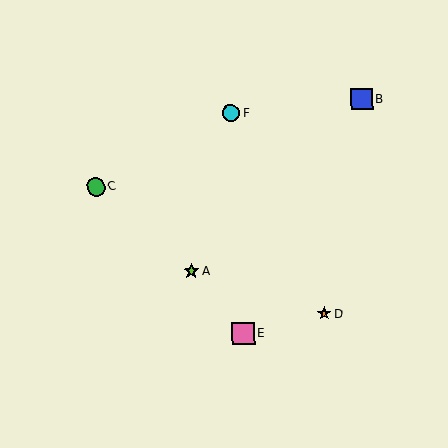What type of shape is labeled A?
Shape A is a lime star.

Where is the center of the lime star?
The center of the lime star is at (191, 272).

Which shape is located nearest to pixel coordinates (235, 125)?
The cyan circle (labeled F) at (231, 113) is nearest to that location.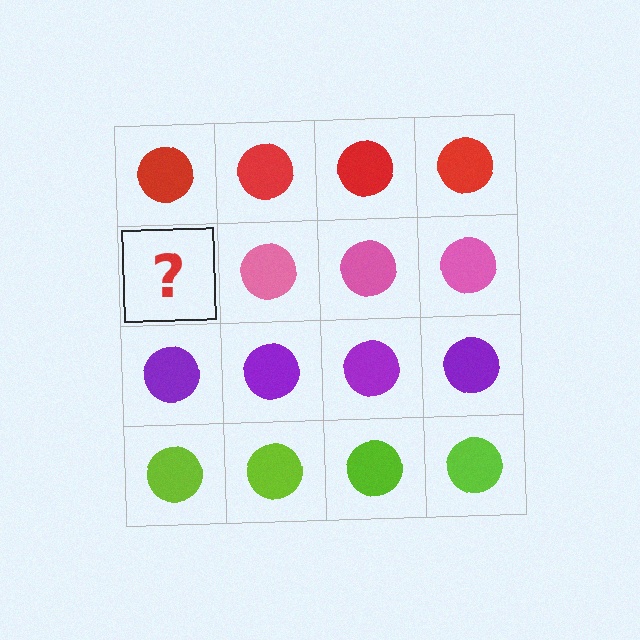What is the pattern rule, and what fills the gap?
The rule is that each row has a consistent color. The gap should be filled with a pink circle.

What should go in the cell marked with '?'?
The missing cell should contain a pink circle.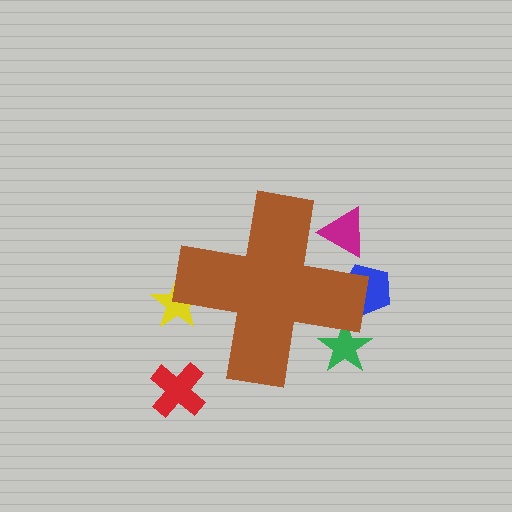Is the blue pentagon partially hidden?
Yes, the blue pentagon is partially hidden behind the brown cross.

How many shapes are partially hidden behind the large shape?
4 shapes are partially hidden.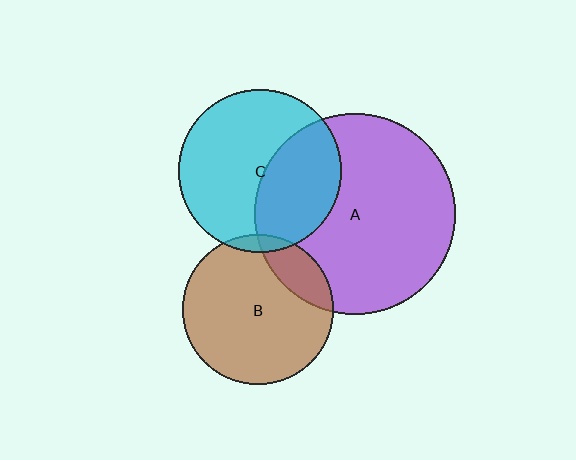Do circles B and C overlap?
Yes.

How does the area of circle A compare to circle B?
Approximately 1.8 times.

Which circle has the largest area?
Circle A (purple).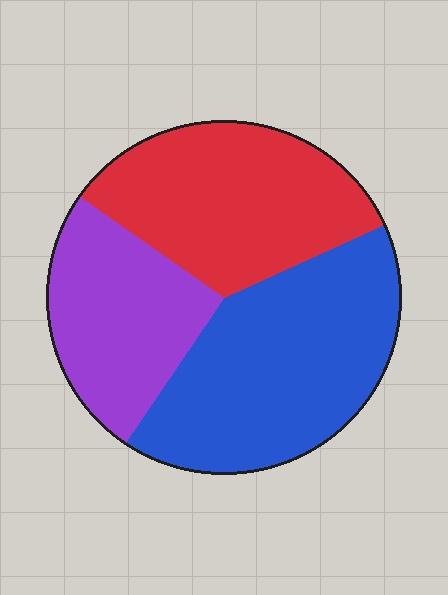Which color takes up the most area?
Blue, at roughly 40%.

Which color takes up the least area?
Purple, at roughly 25%.